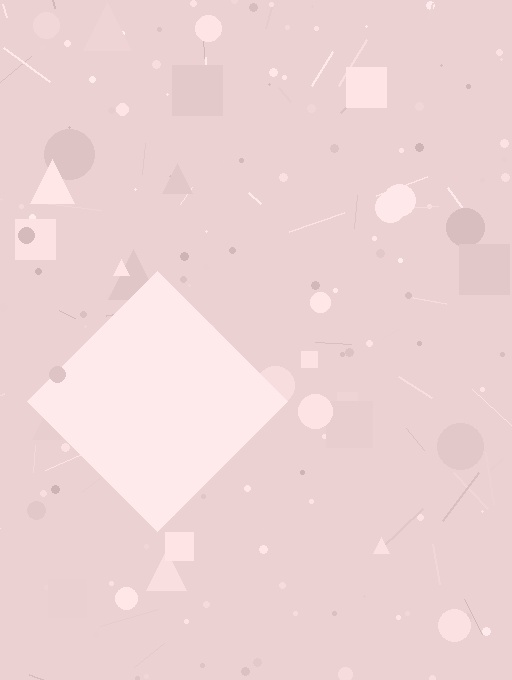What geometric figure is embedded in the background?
A diamond is embedded in the background.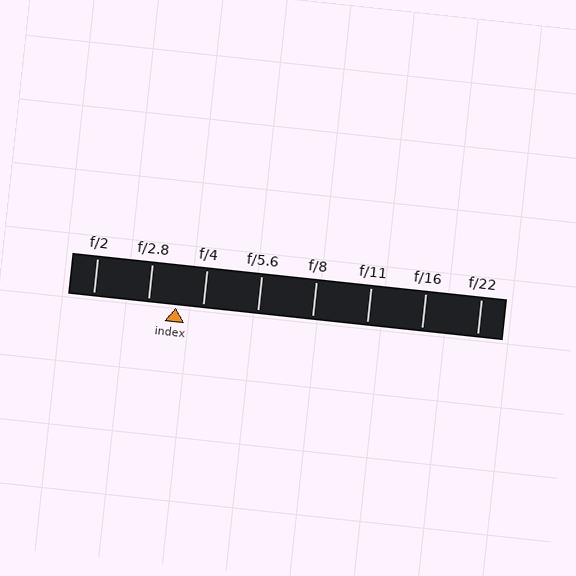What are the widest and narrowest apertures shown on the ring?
The widest aperture shown is f/2 and the narrowest is f/22.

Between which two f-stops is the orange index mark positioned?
The index mark is between f/2.8 and f/4.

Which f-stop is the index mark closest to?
The index mark is closest to f/4.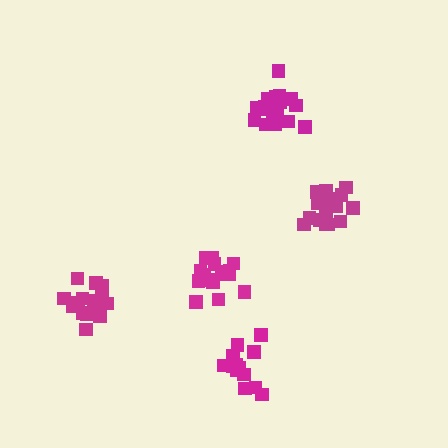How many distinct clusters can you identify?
There are 5 distinct clusters.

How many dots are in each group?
Group 1: 18 dots, Group 2: 15 dots, Group 3: 19 dots, Group 4: 17 dots, Group 5: 14 dots (83 total).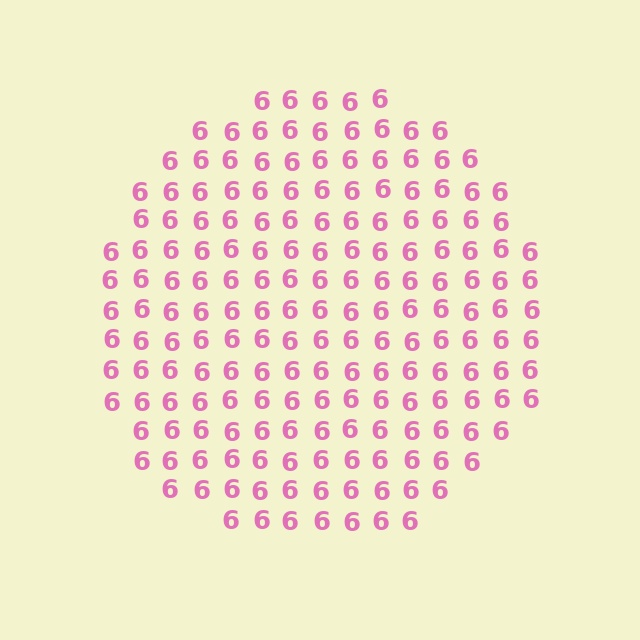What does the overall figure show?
The overall figure shows a circle.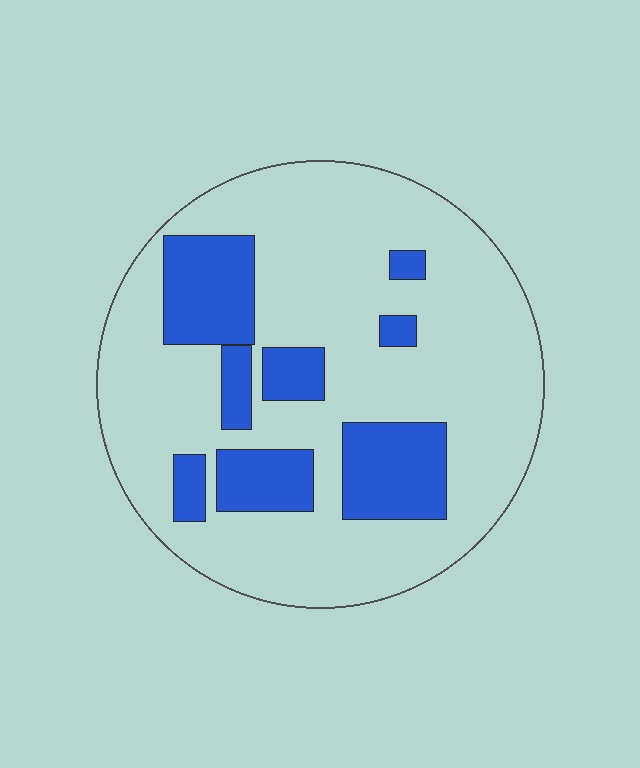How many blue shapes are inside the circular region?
8.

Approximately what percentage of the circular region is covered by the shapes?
Approximately 25%.